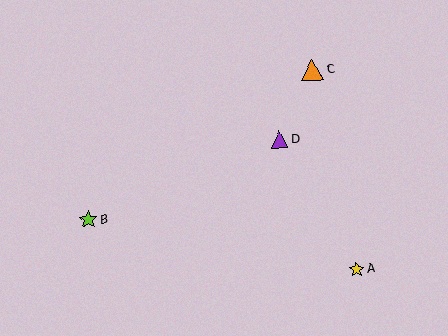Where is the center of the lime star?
The center of the lime star is at (88, 220).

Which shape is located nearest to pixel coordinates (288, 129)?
The purple triangle (labeled D) at (279, 140) is nearest to that location.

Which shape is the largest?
The orange triangle (labeled C) is the largest.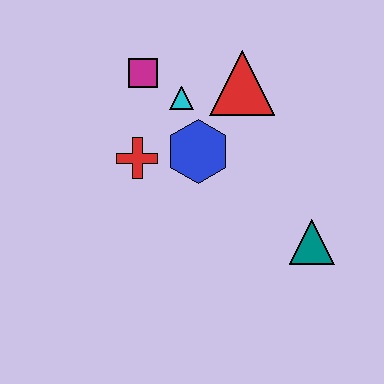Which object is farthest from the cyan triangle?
The teal triangle is farthest from the cyan triangle.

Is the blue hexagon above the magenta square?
No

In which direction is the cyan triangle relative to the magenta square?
The cyan triangle is to the right of the magenta square.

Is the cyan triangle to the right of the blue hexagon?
No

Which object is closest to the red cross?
The blue hexagon is closest to the red cross.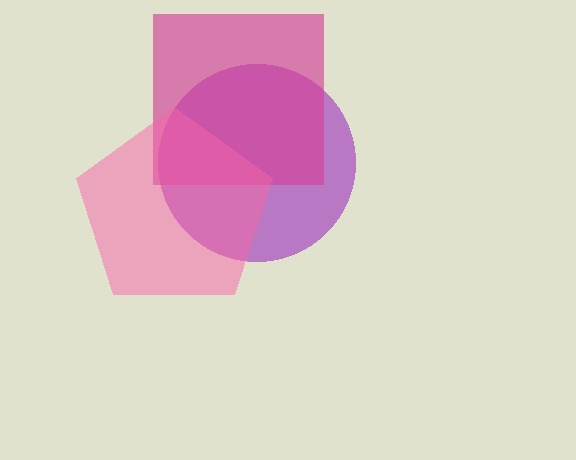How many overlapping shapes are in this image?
There are 3 overlapping shapes in the image.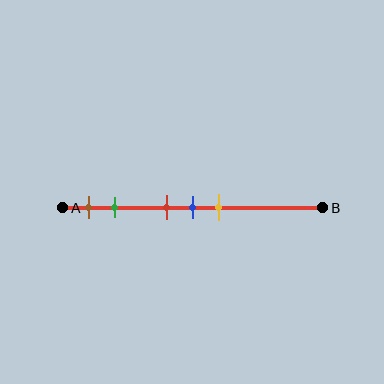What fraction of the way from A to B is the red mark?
The red mark is approximately 40% (0.4) of the way from A to B.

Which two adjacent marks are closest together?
The red and blue marks are the closest adjacent pair.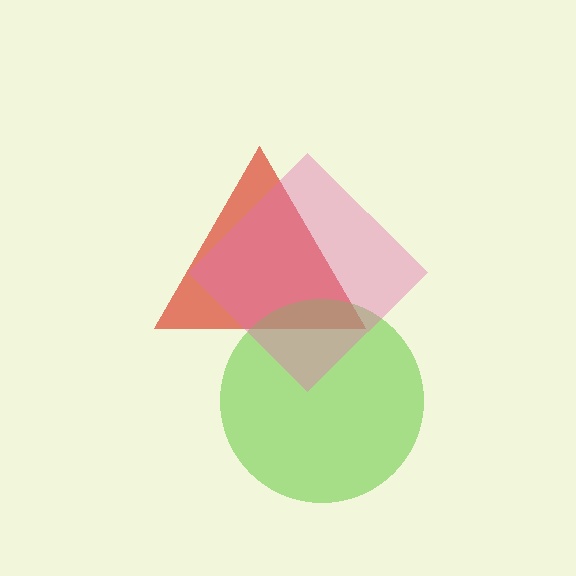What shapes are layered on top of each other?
The layered shapes are: a red triangle, a lime circle, a pink diamond.